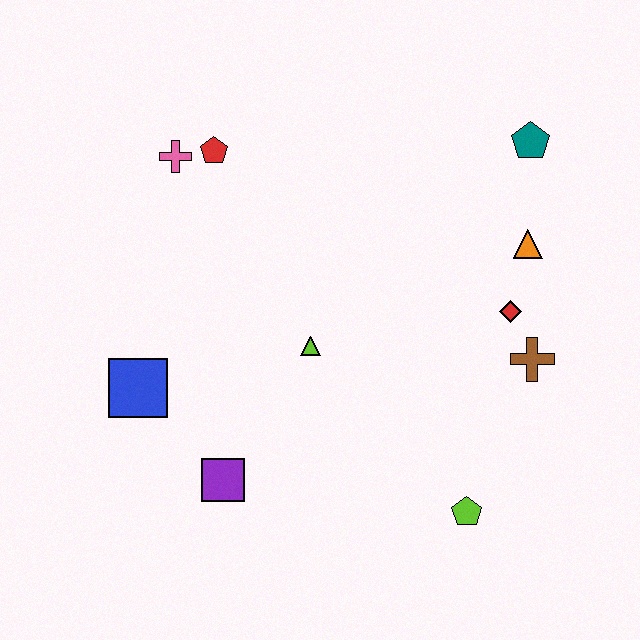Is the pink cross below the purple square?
No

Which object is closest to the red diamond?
The brown cross is closest to the red diamond.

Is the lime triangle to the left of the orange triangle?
Yes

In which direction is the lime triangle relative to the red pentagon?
The lime triangle is below the red pentagon.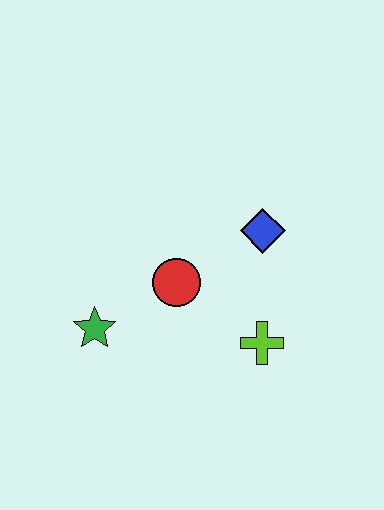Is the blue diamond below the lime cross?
No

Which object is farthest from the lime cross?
The green star is farthest from the lime cross.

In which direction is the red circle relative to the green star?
The red circle is to the right of the green star.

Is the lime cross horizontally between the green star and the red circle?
No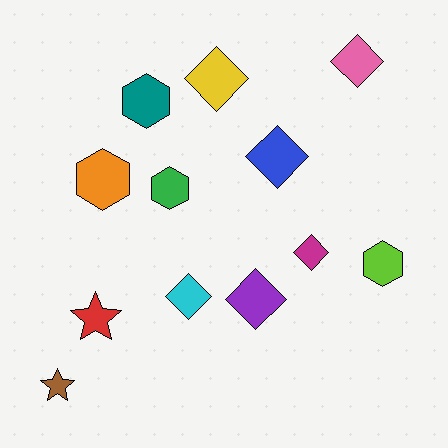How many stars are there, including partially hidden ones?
There are 2 stars.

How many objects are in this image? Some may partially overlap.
There are 12 objects.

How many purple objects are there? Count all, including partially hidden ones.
There is 1 purple object.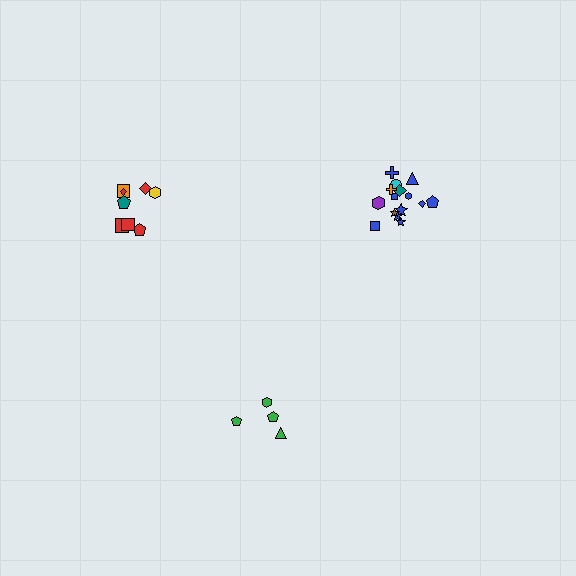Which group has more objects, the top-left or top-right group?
The top-right group.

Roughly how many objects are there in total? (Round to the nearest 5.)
Roughly 25 objects in total.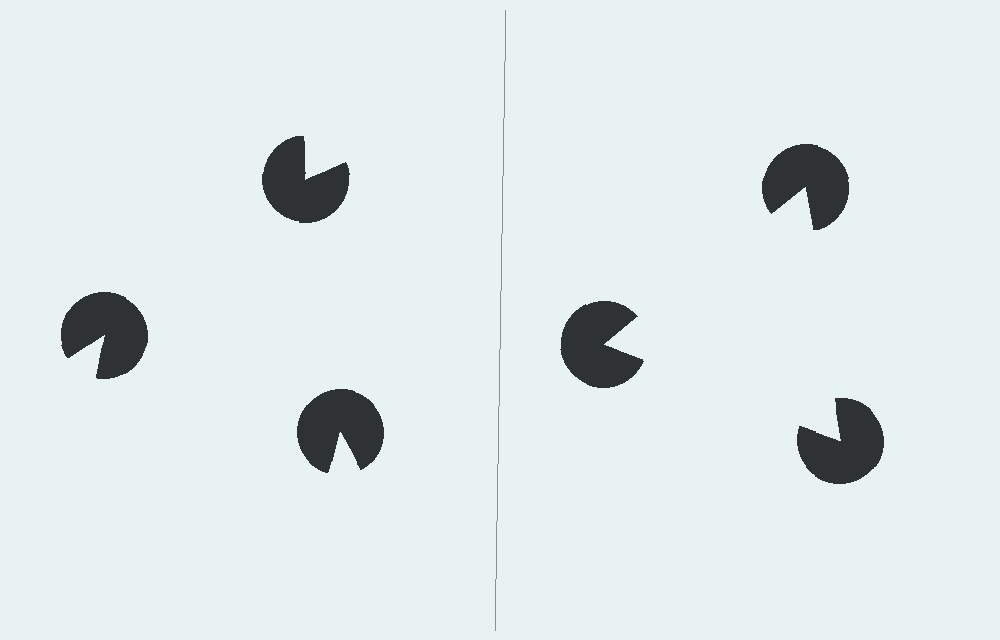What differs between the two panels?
The pac-man discs are positioned identically on both sides; only the wedge orientations differ. On the right they align to a triangle; on the left they are misaligned.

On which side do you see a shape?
An illusory triangle appears on the right side. On the left side the wedge cuts are rotated, so no coherent shape forms.